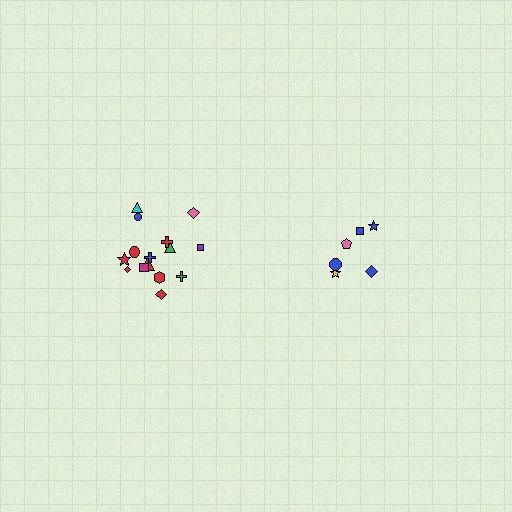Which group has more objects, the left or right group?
The left group.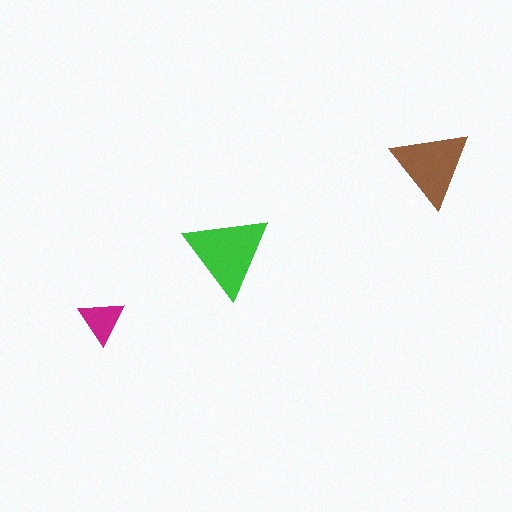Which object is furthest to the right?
The brown triangle is rightmost.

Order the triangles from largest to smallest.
the green one, the brown one, the magenta one.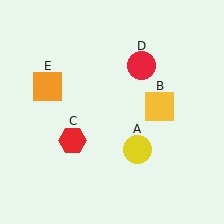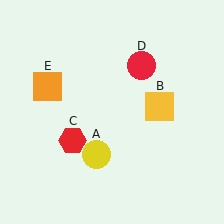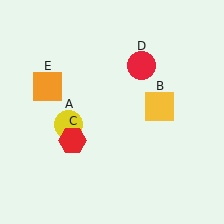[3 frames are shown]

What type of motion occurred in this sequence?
The yellow circle (object A) rotated clockwise around the center of the scene.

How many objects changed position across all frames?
1 object changed position: yellow circle (object A).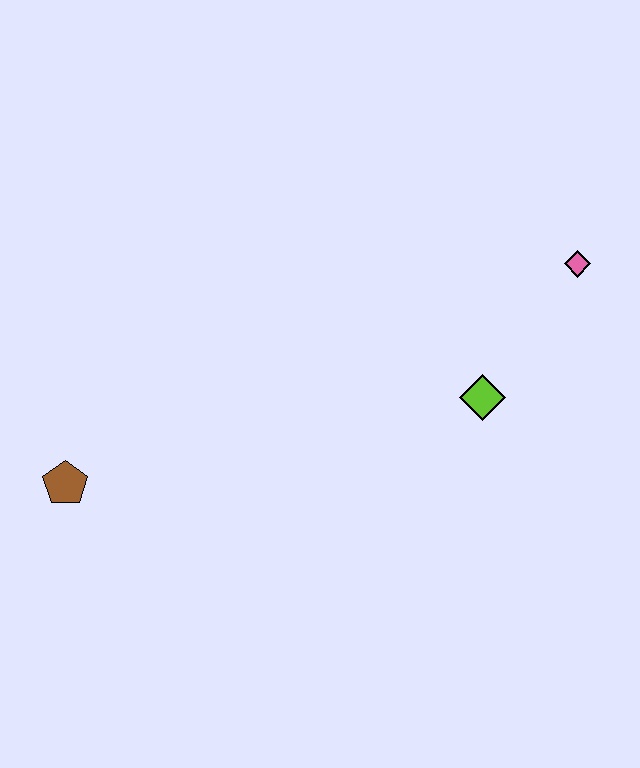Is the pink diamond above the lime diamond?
Yes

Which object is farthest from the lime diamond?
The brown pentagon is farthest from the lime diamond.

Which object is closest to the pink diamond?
The lime diamond is closest to the pink diamond.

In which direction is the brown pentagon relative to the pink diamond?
The brown pentagon is to the left of the pink diamond.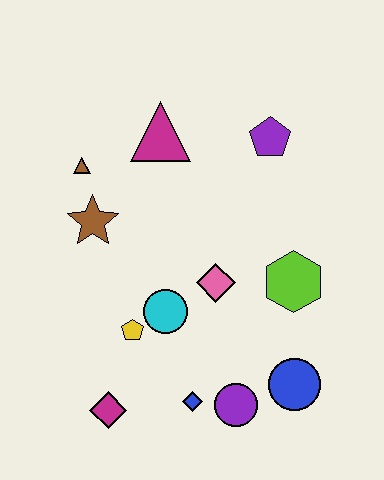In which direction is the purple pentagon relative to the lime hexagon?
The purple pentagon is above the lime hexagon.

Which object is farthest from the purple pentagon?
The magenta diamond is farthest from the purple pentagon.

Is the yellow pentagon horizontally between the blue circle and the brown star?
Yes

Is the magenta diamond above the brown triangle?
No